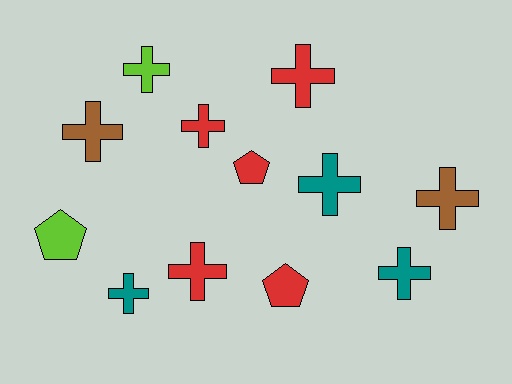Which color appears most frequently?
Red, with 5 objects.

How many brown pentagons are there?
There are no brown pentagons.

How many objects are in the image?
There are 12 objects.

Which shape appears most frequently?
Cross, with 9 objects.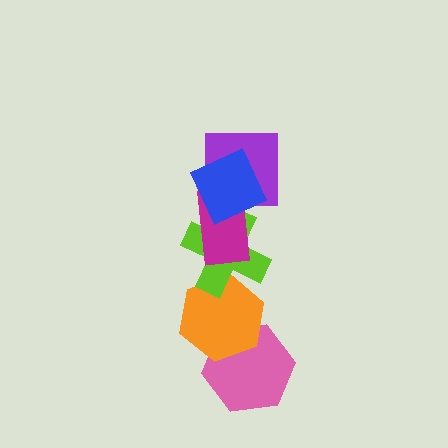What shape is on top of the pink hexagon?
The orange hexagon is on top of the pink hexagon.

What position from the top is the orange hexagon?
The orange hexagon is 5th from the top.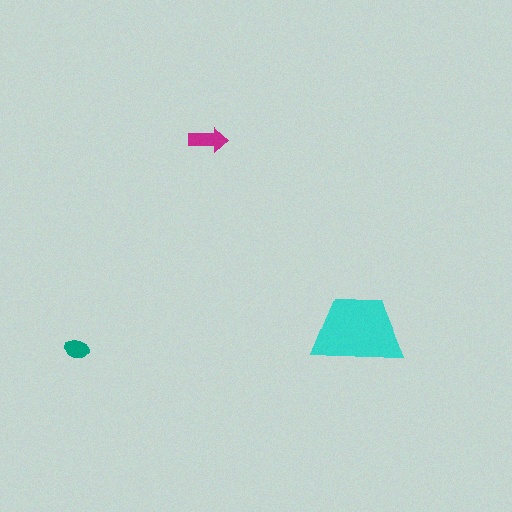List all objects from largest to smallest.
The cyan trapezoid, the magenta arrow, the teal ellipse.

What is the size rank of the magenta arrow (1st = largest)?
2nd.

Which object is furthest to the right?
The cyan trapezoid is rightmost.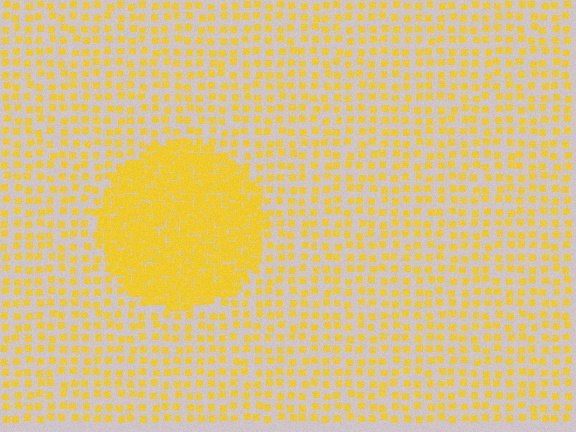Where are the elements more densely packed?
The elements are more densely packed inside the circle boundary.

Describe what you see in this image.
The image contains small yellow elements arranged at two different densities. A circle-shaped region is visible where the elements are more densely packed than the surrounding area.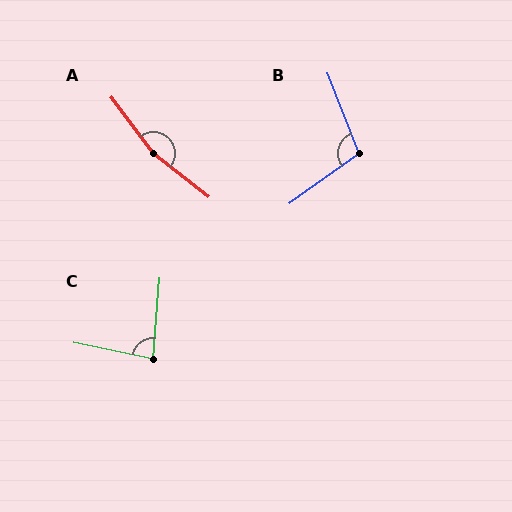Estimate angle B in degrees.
Approximately 104 degrees.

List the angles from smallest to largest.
C (83°), B (104°), A (165°).